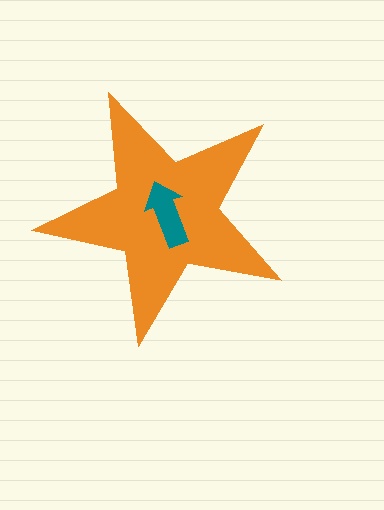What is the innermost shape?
The teal arrow.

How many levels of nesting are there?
2.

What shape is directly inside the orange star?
The teal arrow.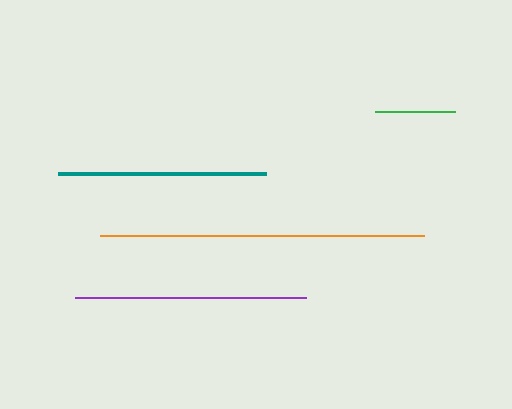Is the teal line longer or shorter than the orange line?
The orange line is longer than the teal line.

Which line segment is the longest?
The orange line is the longest at approximately 324 pixels.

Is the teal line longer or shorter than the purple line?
The purple line is longer than the teal line.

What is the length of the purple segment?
The purple segment is approximately 231 pixels long.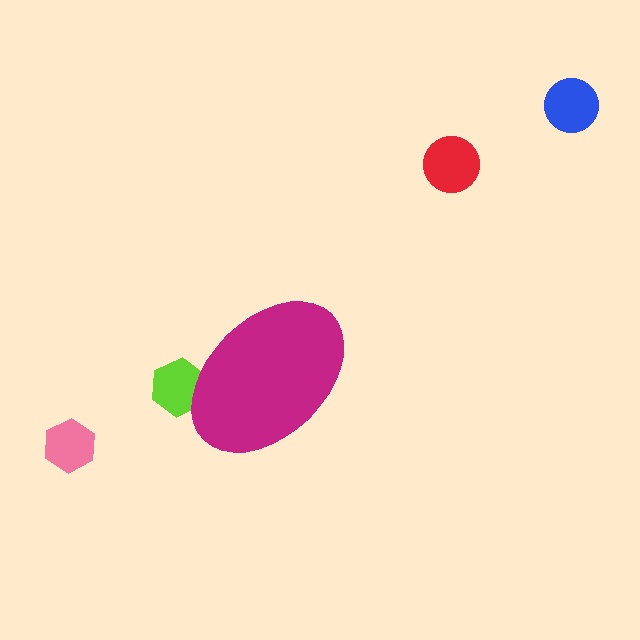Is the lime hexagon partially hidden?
Yes, the lime hexagon is partially hidden behind the magenta ellipse.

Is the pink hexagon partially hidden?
No, the pink hexagon is fully visible.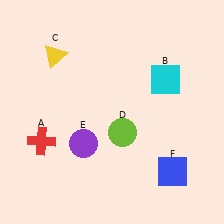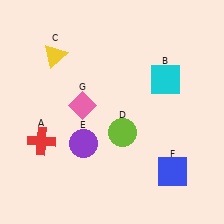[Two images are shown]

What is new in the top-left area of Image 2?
A pink diamond (G) was added in the top-left area of Image 2.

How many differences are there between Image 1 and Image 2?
There is 1 difference between the two images.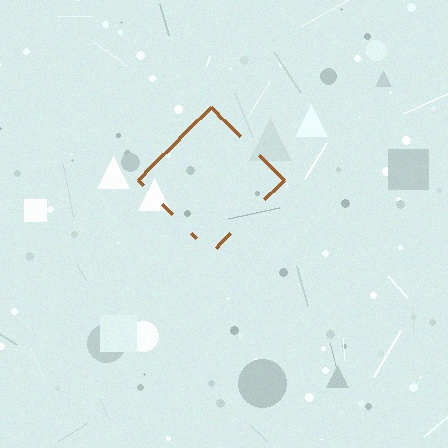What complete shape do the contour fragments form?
The contour fragments form a diamond.